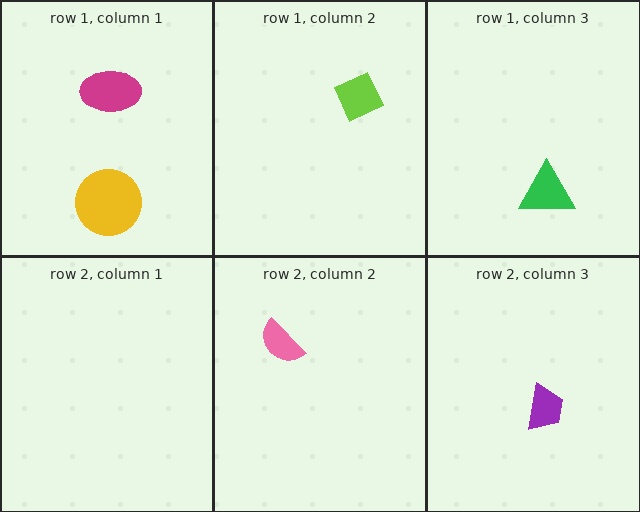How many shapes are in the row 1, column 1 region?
2.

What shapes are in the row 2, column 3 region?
The purple trapezoid.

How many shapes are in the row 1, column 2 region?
1.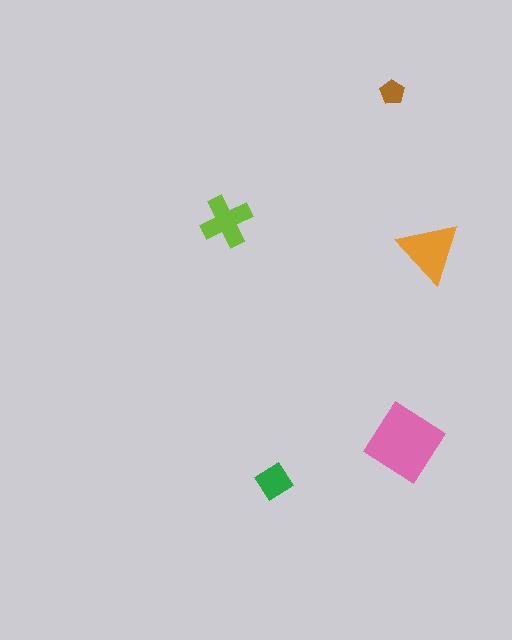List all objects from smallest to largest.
The brown pentagon, the green diamond, the lime cross, the orange triangle, the pink diamond.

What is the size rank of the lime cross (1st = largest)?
3rd.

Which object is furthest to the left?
The lime cross is leftmost.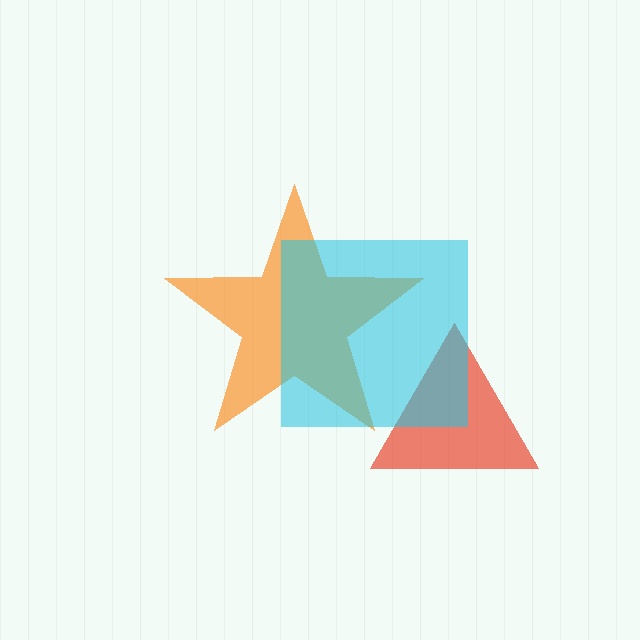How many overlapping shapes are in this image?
There are 3 overlapping shapes in the image.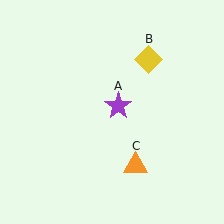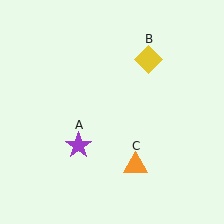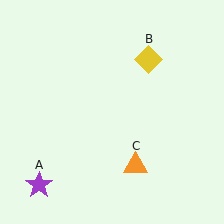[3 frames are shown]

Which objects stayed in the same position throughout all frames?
Yellow diamond (object B) and orange triangle (object C) remained stationary.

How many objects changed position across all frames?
1 object changed position: purple star (object A).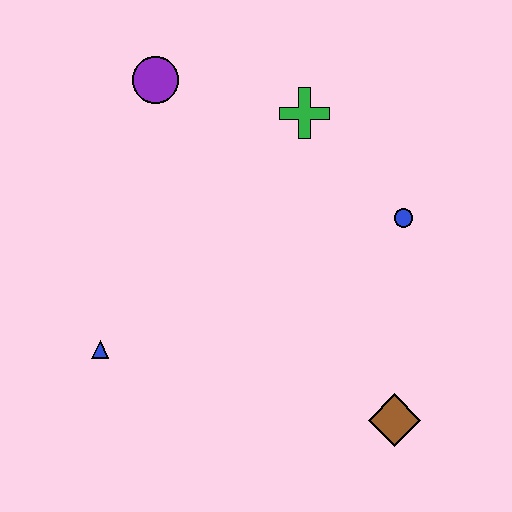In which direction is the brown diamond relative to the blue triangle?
The brown diamond is to the right of the blue triangle.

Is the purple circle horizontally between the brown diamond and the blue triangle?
Yes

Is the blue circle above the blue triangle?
Yes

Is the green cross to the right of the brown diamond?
No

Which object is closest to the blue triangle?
The purple circle is closest to the blue triangle.